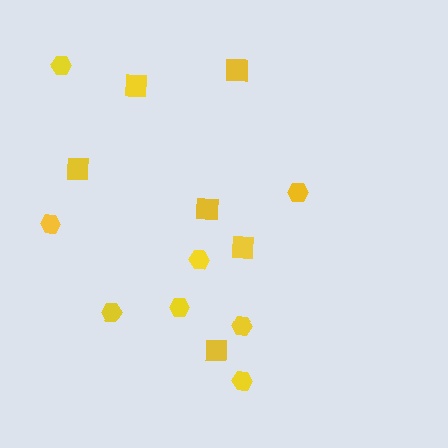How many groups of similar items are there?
There are 2 groups: one group of squares (6) and one group of hexagons (8).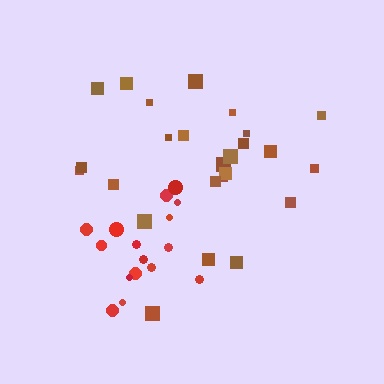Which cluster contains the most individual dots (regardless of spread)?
Brown (25).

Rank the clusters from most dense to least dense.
red, brown.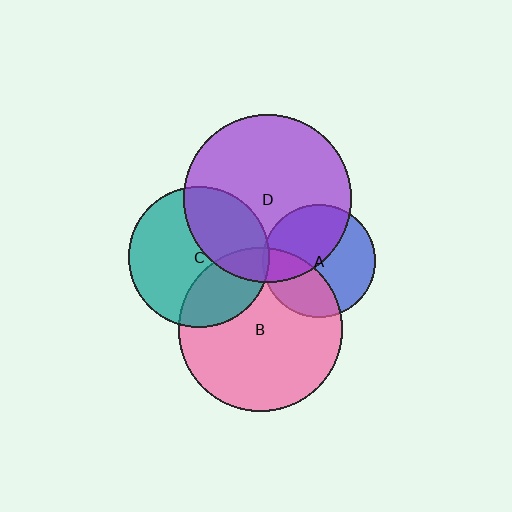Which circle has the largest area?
Circle D (purple).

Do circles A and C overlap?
Yes.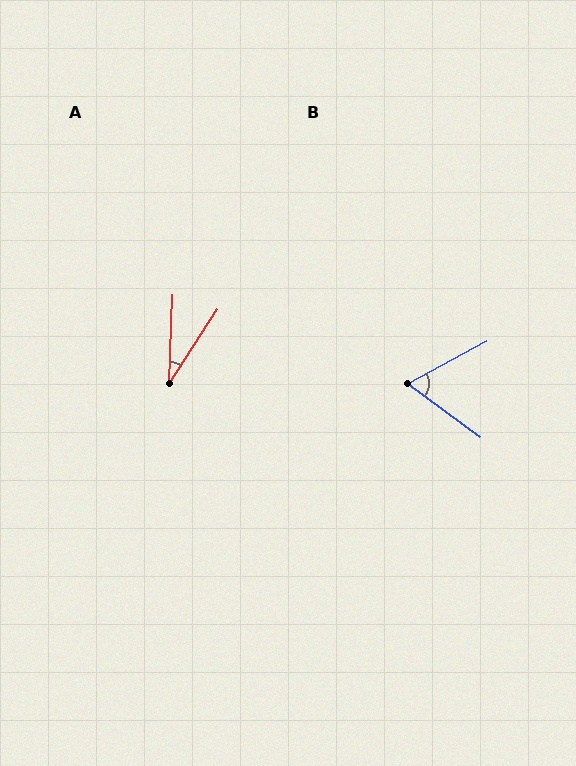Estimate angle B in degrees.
Approximately 64 degrees.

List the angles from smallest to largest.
A (30°), B (64°).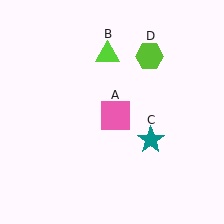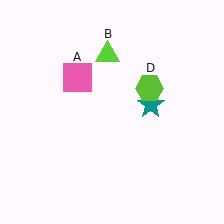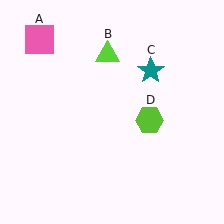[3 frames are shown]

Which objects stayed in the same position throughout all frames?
Lime triangle (object B) remained stationary.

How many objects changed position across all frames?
3 objects changed position: pink square (object A), teal star (object C), lime hexagon (object D).